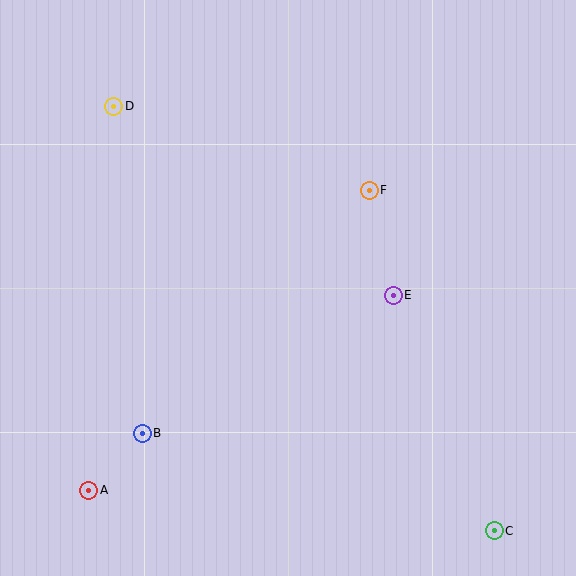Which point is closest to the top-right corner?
Point F is closest to the top-right corner.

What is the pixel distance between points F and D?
The distance between F and D is 269 pixels.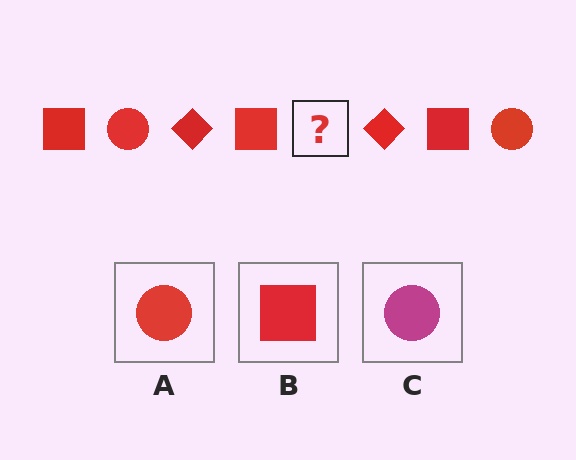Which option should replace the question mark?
Option A.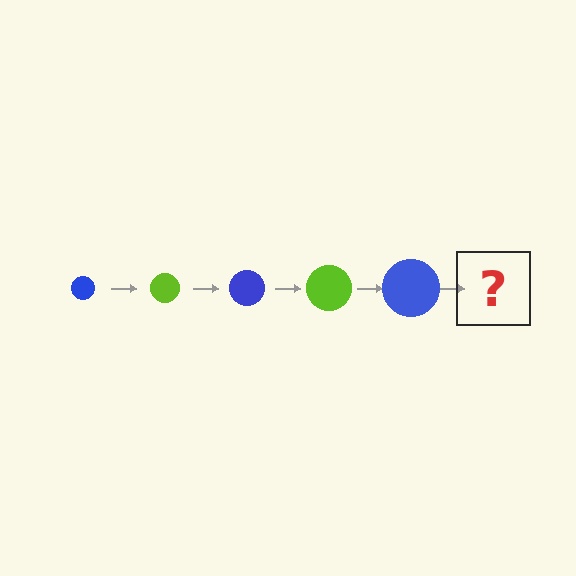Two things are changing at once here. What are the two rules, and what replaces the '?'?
The two rules are that the circle grows larger each step and the color cycles through blue and lime. The '?' should be a lime circle, larger than the previous one.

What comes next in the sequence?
The next element should be a lime circle, larger than the previous one.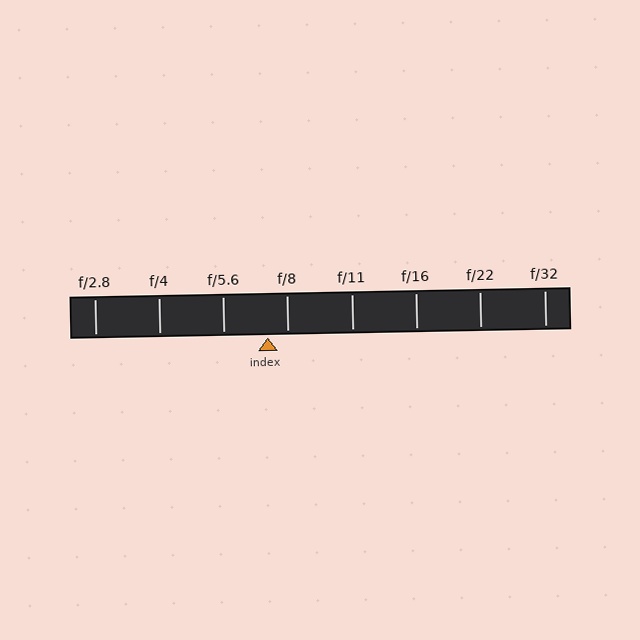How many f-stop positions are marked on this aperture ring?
There are 8 f-stop positions marked.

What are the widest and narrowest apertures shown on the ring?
The widest aperture shown is f/2.8 and the narrowest is f/32.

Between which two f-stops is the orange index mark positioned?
The index mark is between f/5.6 and f/8.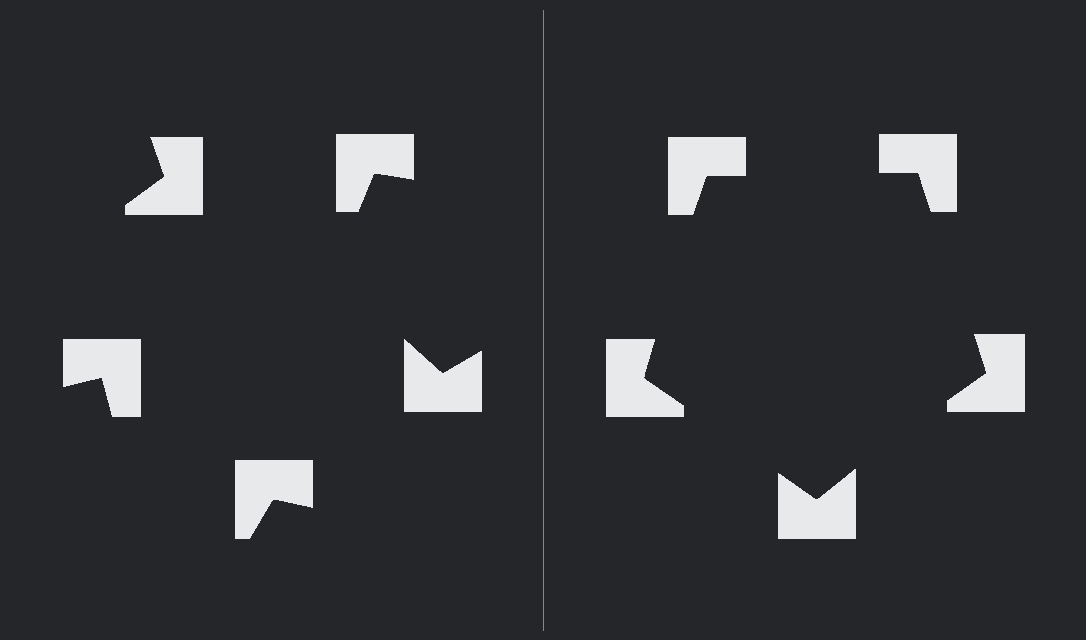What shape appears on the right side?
An illusory pentagon.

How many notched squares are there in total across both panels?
10 — 5 on each side.